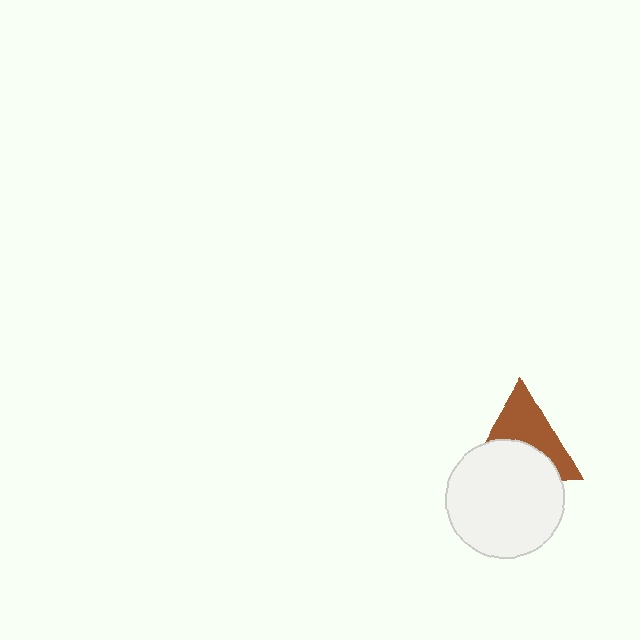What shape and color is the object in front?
The object in front is a white circle.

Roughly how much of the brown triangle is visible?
About half of it is visible (roughly 51%).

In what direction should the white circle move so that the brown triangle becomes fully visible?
The white circle should move down. That is the shortest direction to clear the overlap and leave the brown triangle fully visible.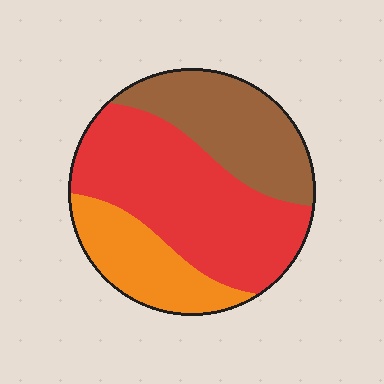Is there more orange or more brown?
Brown.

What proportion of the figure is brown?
Brown covers 29% of the figure.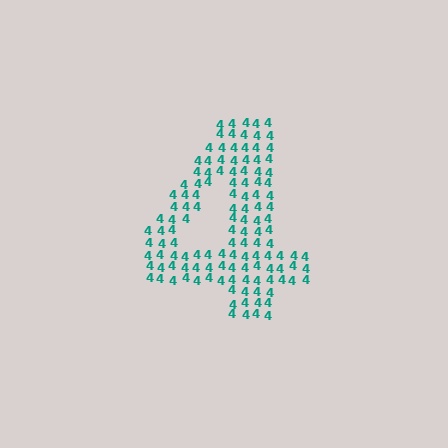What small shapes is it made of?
It is made of small digit 4's.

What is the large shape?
The large shape is the digit 4.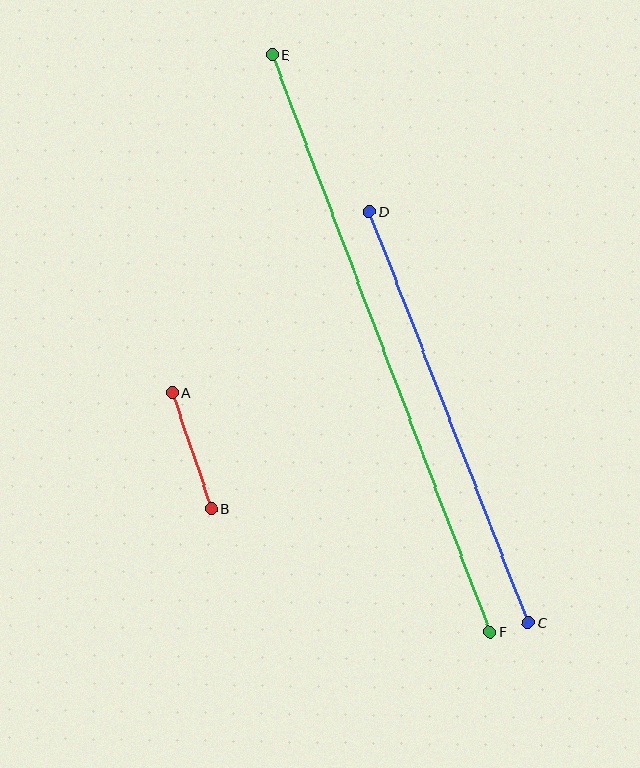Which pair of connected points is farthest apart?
Points E and F are farthest apart.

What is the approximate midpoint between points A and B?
The midpoint is at approximately (192, 451) pixels.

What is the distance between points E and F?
The distance is approximately 617 pixels.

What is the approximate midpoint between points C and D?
The midpoint is at approximately (449, 417) pixels.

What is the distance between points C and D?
The distance is approximately 441 pixels.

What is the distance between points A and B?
The distance is approximately 123 pixels.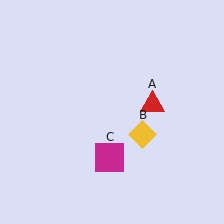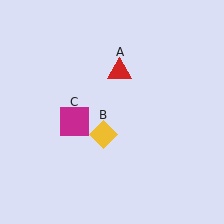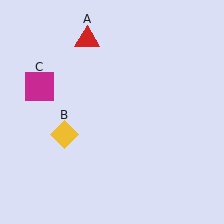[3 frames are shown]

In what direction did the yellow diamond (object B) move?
The yellow diamond (object B) moved left.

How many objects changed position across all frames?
3 objects changed position: red triangle (object A), yellow diamond (object B), magenta square (object C).